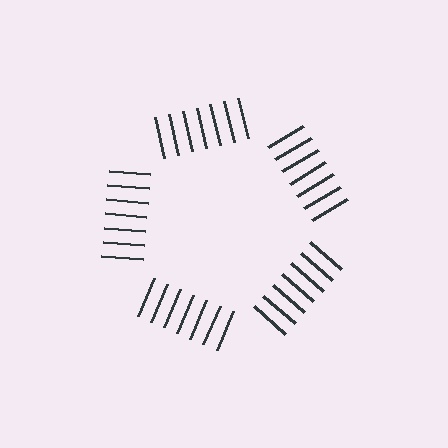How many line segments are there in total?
35 — 7 along each of the 5 edges.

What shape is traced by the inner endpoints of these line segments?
An illusory pentagon — the line segments terminate on its edges but no continuous stroke is drawn.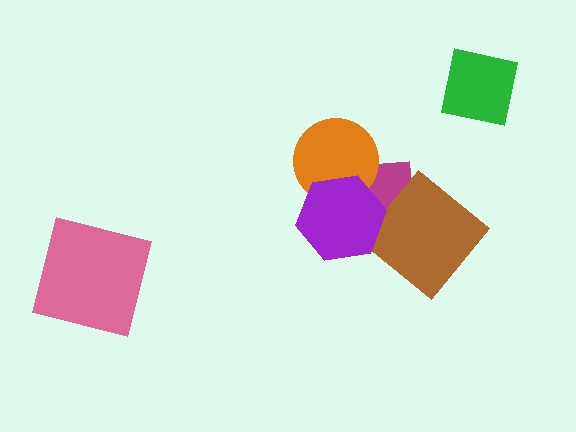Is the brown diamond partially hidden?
No, no other shape covers it.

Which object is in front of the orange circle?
The purple hexagon is in front of the orange circle.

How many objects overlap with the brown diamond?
1 object overlaps with the brown diamond.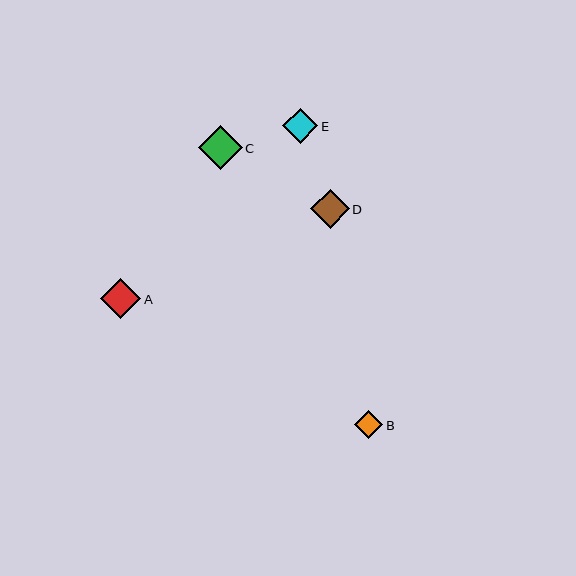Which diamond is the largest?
Diamond C is the largest with a size of approximately 44 pixels.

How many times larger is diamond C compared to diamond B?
Diamond C is approximately 1.5 times the size of diamond B.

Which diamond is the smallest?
Diamond B is the smallest with a size of approximately 28 pixels.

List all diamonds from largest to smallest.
From largest to smallest: C, A, D, E, B.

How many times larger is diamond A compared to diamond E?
Diamond A is approximately 1.2 times the size of diamond E.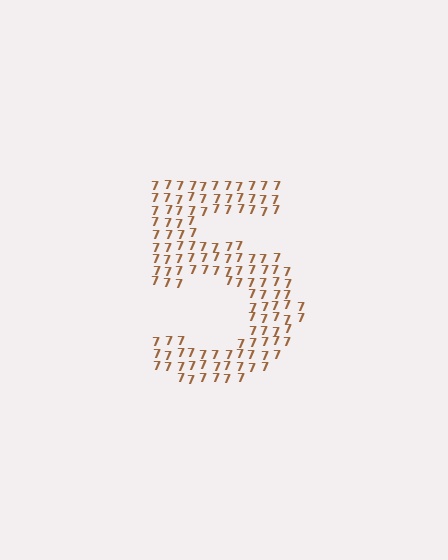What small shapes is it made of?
It is made of small digit 7's.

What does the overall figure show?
The overall figure shows the digit 5.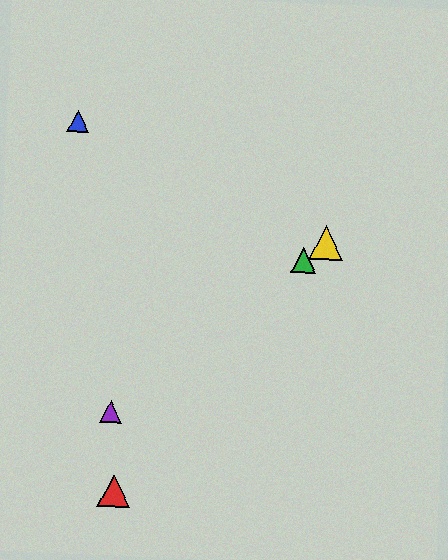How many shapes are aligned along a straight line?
3 shapes (the green triangle, the yellow triangle, the purple triangle) are aligned along a straight line.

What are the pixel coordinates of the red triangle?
The red triangle is at (114, 491).